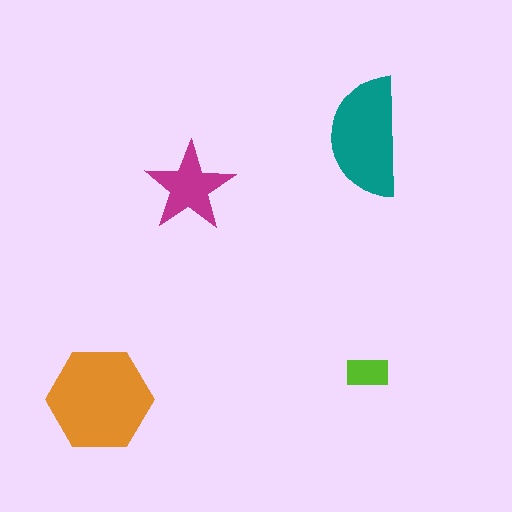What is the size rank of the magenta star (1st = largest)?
3rd.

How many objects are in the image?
There are 4 objects in the image.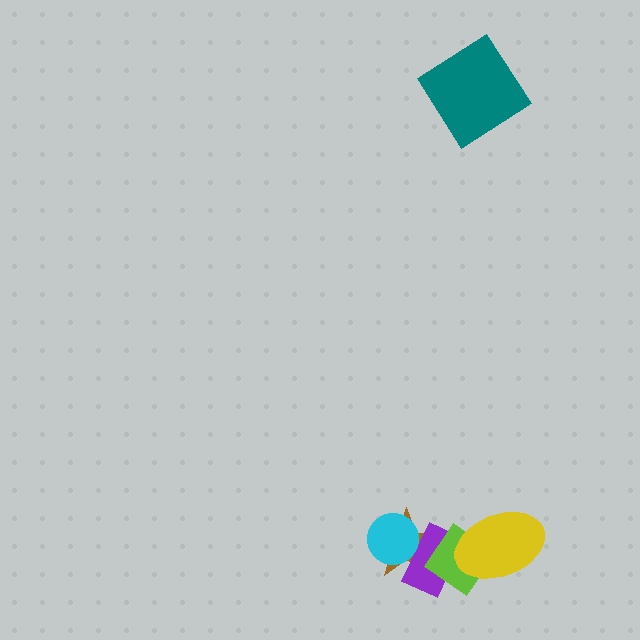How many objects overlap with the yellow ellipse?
2 objects overlap with the yellow ellipse.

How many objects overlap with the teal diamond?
0 objects overlap with the teal diamond.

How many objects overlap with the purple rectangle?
4 objects overlap with the purple rectangle.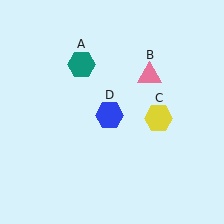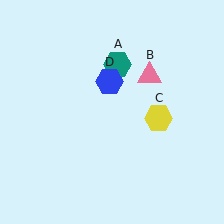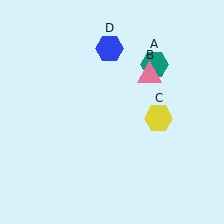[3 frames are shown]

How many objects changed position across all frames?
2 objects changed position: teal hexagon (object A), blue hexagon (object D).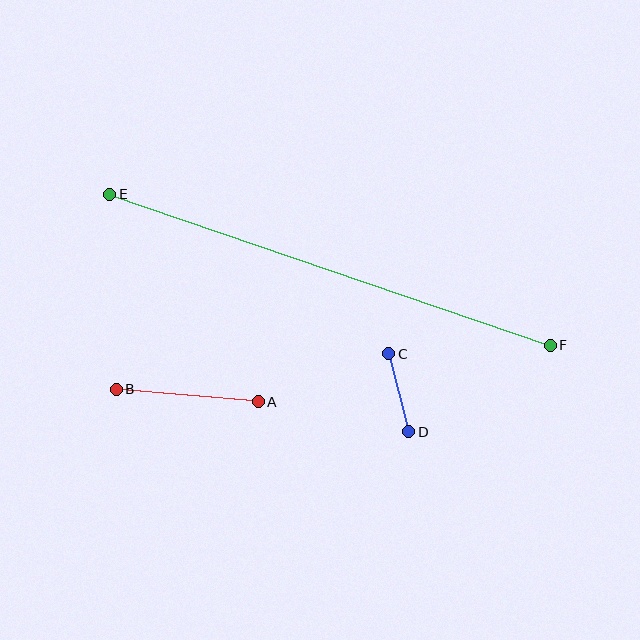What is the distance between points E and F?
The distance is approximately 466 pixels.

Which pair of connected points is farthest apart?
Points E and F are farthest apart.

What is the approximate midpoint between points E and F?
The midpoint is at approximately (330, 270) pixels.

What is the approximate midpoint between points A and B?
The midpoint is at approximately (187, 396) pixels.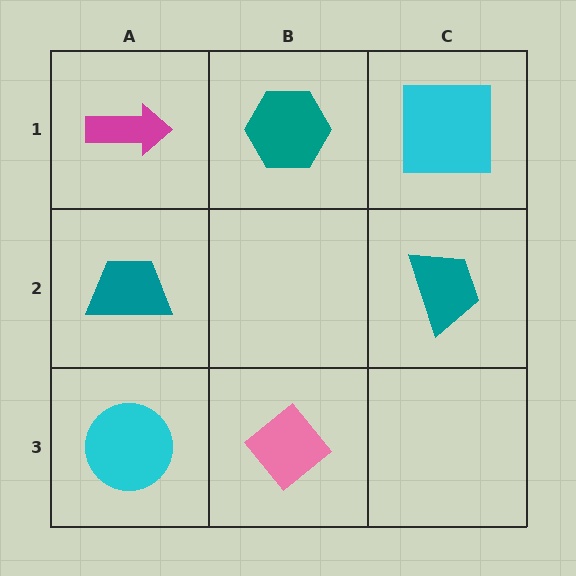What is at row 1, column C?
A cyan square.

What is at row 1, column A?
A magenta arrow.